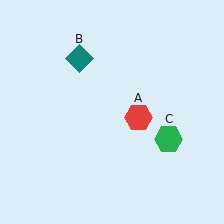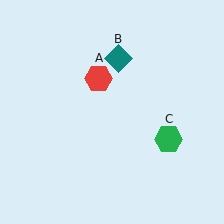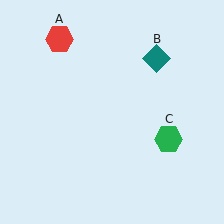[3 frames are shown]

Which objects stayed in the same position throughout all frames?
Green hexagon (object C) remained stationary.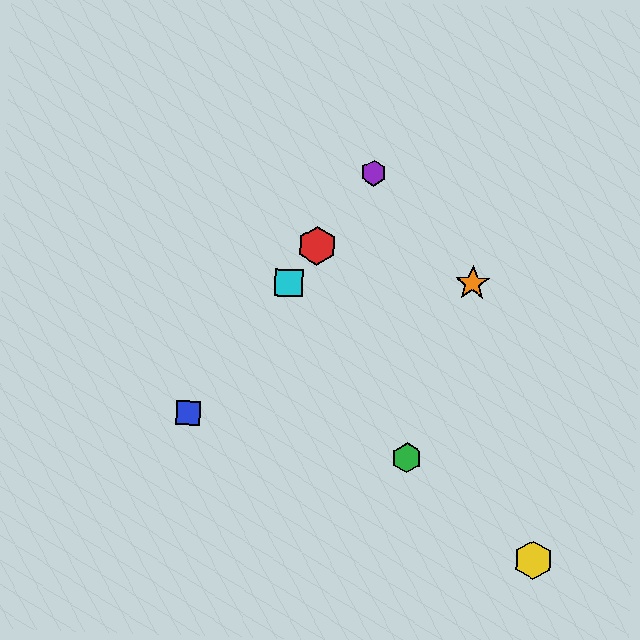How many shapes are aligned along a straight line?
4 shapes (the red hexagon, the blue square, the purple hexagon, the cyan square) are aligned along a straight line.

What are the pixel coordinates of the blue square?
The blue square is at (188, 413).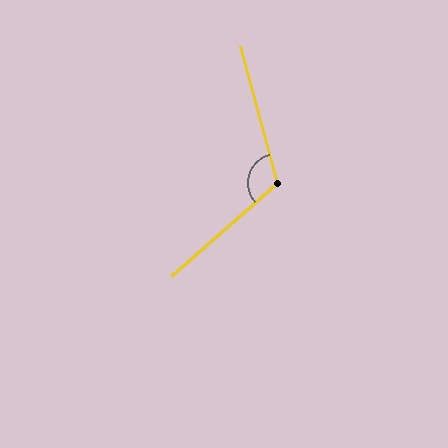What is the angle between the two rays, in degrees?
Approximately 117 degrees.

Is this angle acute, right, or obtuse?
It is obtuse.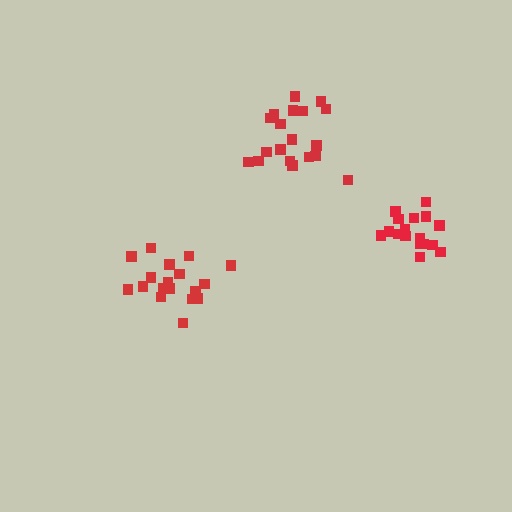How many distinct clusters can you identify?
There are 3 distinct clusters.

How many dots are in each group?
Group 1: 19 dots, Group 2: 18 dots, Group 3: 17 dots (54 total).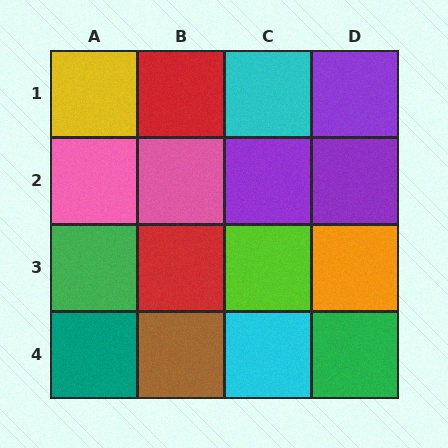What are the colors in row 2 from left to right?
Pink, pink, purple, purple.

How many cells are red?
2 cells are red.